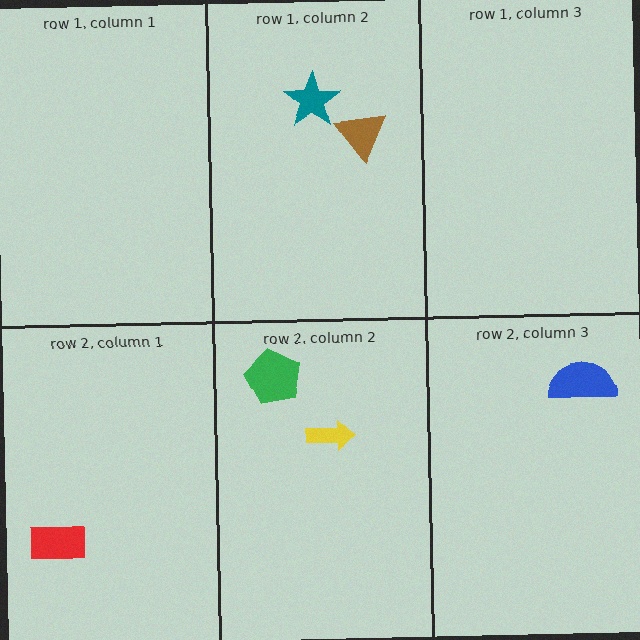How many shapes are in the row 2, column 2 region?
2.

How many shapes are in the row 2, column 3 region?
1.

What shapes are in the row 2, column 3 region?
The blue semicircle.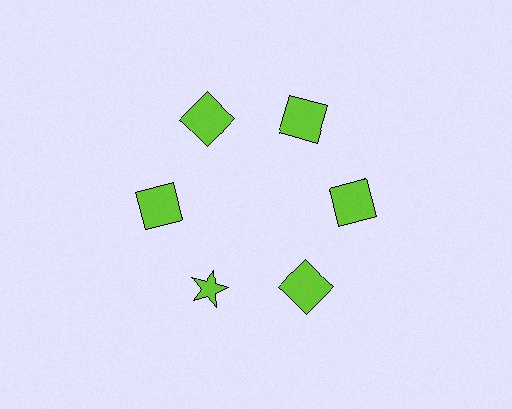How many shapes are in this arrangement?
There are 6 shapes arranged in a ring pattern.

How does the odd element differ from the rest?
It has a different shape: star instead of square.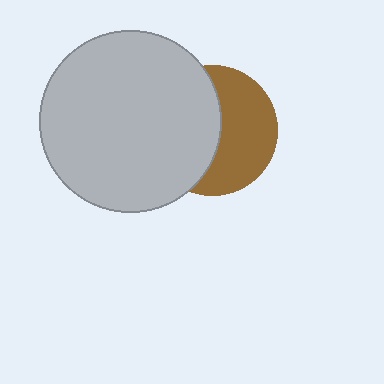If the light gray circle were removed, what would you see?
You would see the complete brown circle.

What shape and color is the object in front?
The object in front is a light gray circle.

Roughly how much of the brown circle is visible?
About half of it is visible (roughly 49%).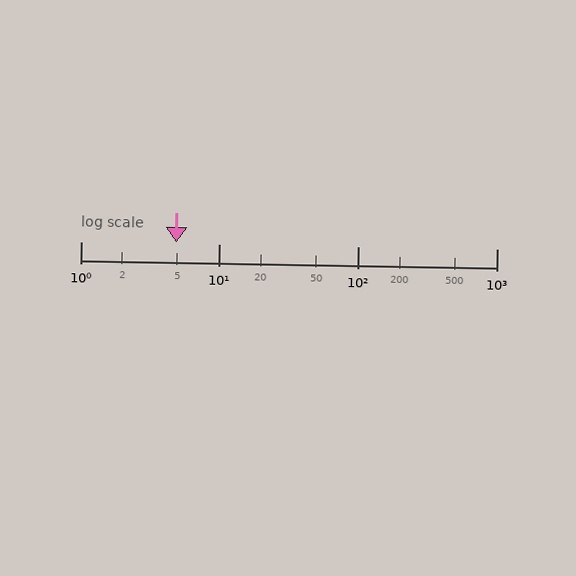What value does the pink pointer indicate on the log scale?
The pointer indicates approximately 4.9.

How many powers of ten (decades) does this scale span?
The scale spans 3 decades, from 1 to 1000.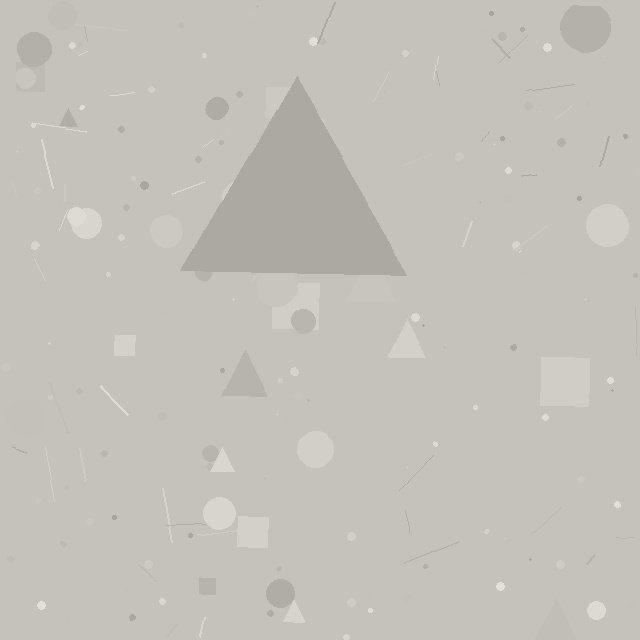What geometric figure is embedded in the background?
A triangle is embedded in the background.